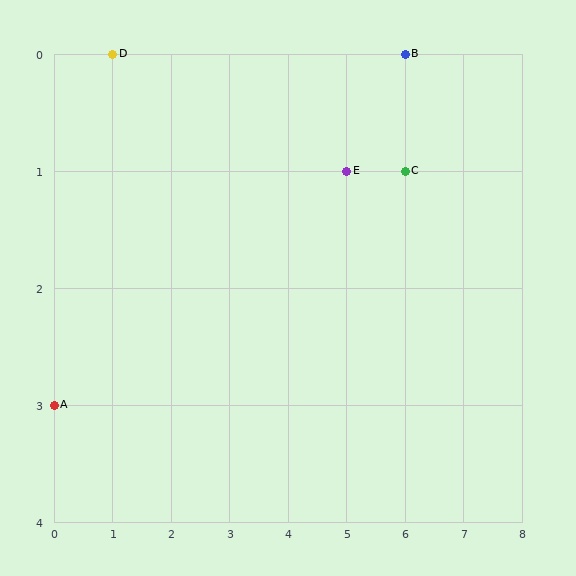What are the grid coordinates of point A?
Point A is at grid coordinates (0, 3).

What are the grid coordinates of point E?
Point E is at grid coordinates (5, 1).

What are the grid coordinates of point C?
Point C is at grid coordinates (6, 1).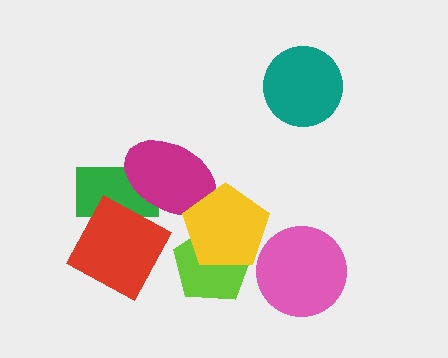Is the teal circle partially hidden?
No, no other shape covers it.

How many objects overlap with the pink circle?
0 objects overlap with the pink circle.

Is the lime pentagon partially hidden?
Yes, it is partially covered by another shape.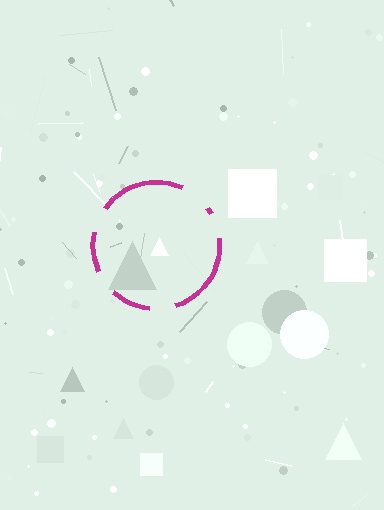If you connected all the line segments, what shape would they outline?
They would outline a circle.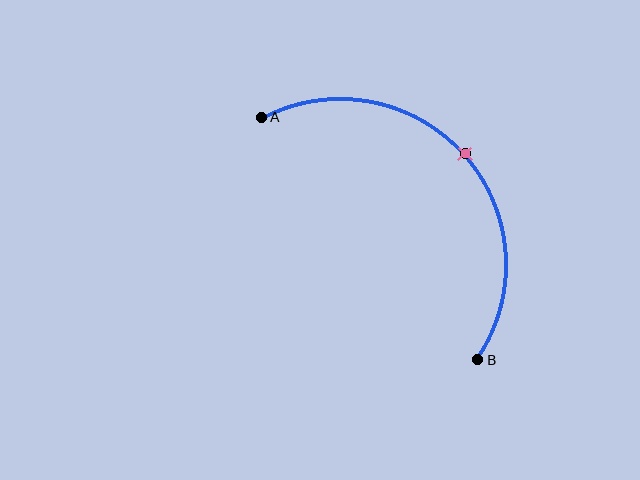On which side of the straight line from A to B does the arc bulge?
The arc bulges above and to the right of the straight line connecting A and B.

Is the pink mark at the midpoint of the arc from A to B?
Yes. The pink mark lies on the arc at equal arc-length from both A and B — it is the arc midpoint.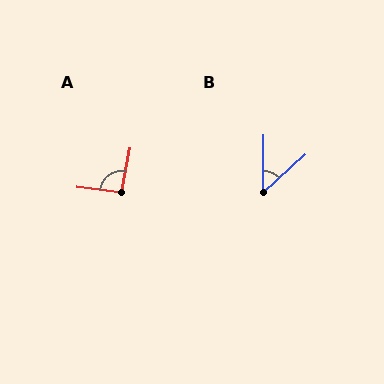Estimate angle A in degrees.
Approximately 94 degrees.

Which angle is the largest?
A, at approximately 94 degrees.